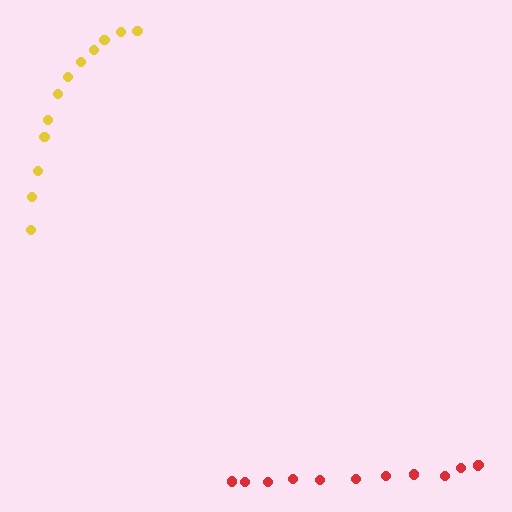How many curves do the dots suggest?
There are 2 distinct paths.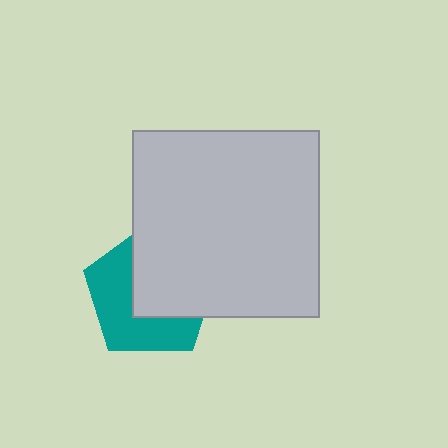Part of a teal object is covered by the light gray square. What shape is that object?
It is a pentagon.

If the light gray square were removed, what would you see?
You would see the complete teal pentagon.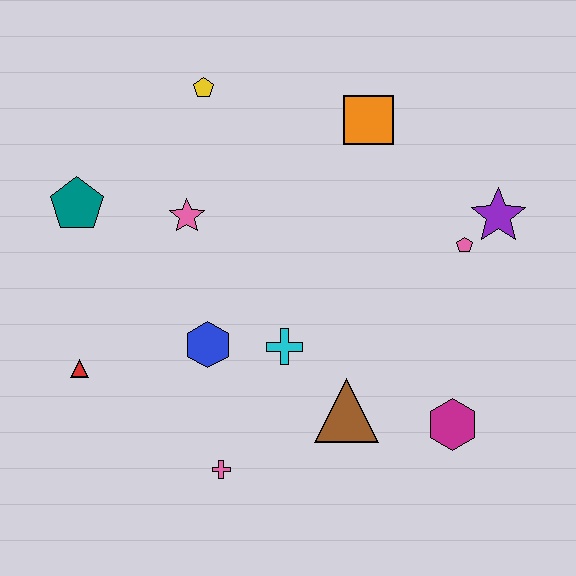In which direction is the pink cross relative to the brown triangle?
The pink cross is to the left of the brown triangle.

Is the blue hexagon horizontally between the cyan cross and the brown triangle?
No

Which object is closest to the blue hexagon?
The cyan cross is closest to the blue hexagon.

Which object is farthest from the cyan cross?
The yellow pentagon is farthest from the cyan cross.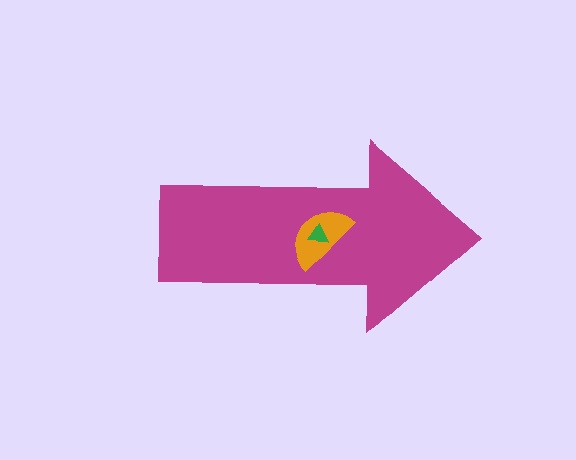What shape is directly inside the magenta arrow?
The orange semicircle.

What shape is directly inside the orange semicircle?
The green triangle.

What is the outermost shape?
The magenta arrow.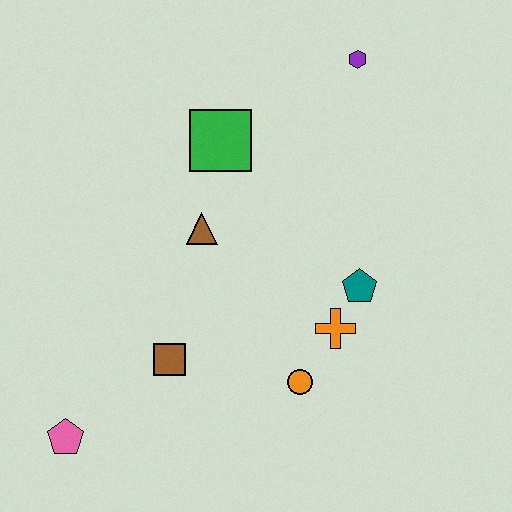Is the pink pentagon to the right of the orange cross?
No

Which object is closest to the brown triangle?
The green square is closest to the brown triangle.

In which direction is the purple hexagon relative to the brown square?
The purple hexagon is above the brown square.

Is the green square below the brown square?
No